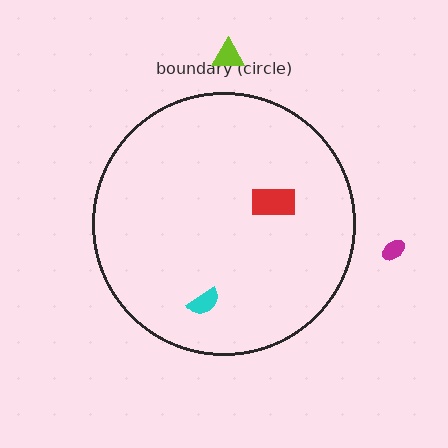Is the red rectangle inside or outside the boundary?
Inside.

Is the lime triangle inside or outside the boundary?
Outside.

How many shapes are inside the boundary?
2 inside, 2 outside.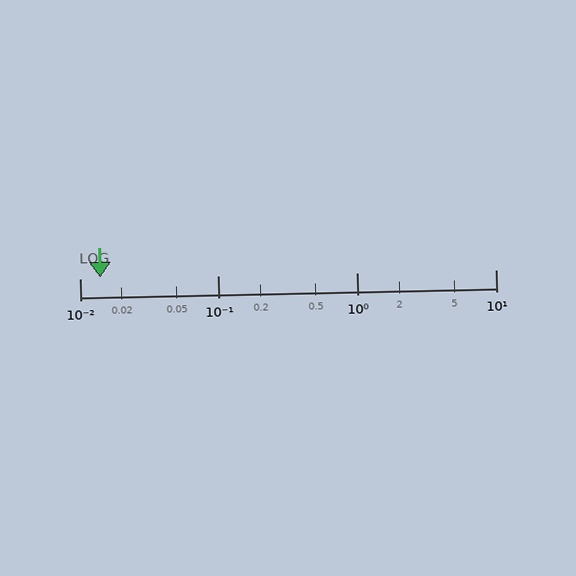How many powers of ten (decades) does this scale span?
The scale spans 3 decades, from 0.01 to 10.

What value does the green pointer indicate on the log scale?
The pointer indicates approximately 0.014.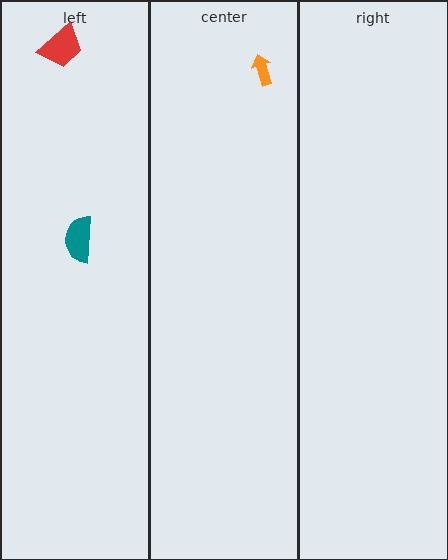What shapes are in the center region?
The orange arrow.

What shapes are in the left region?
The red trapezoid, the teal semicircle.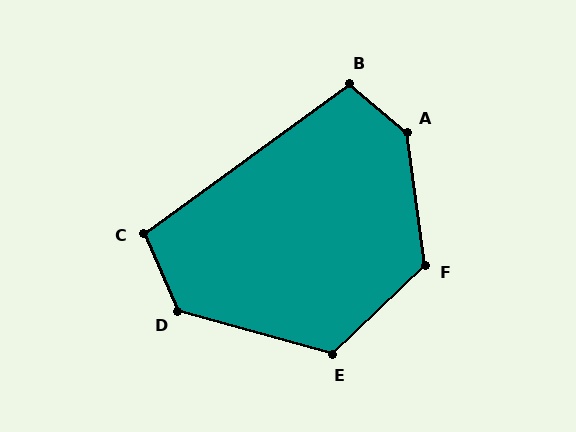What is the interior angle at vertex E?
Approximately 120 degrees (obtuse).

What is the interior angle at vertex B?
Approximately 104 degrees (obtuse).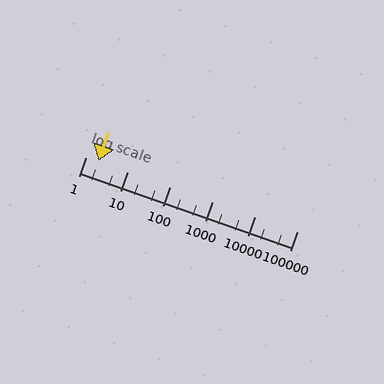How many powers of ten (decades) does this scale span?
The scale spans 5 decades, from 1 to 100000.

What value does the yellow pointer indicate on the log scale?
The pointer indicates approximately 2.